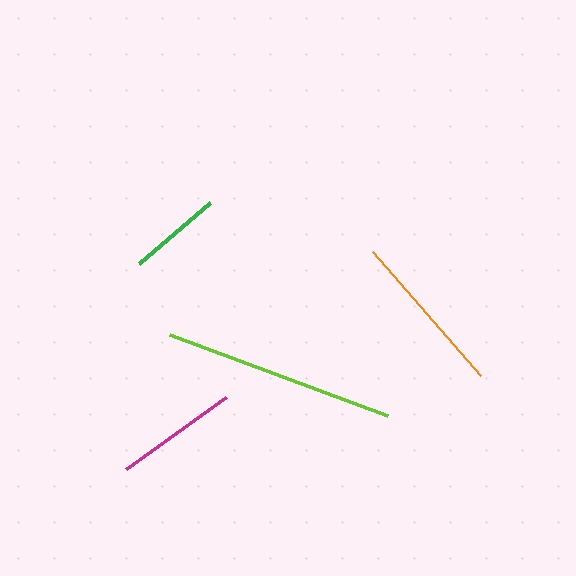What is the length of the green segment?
The green segment is approximately 93 pixels long.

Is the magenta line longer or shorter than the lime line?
The lime line is longer than the magenta line.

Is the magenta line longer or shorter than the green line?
The magenta line is longer than the green line.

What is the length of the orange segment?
The orange segment is approximately 165 pixels long.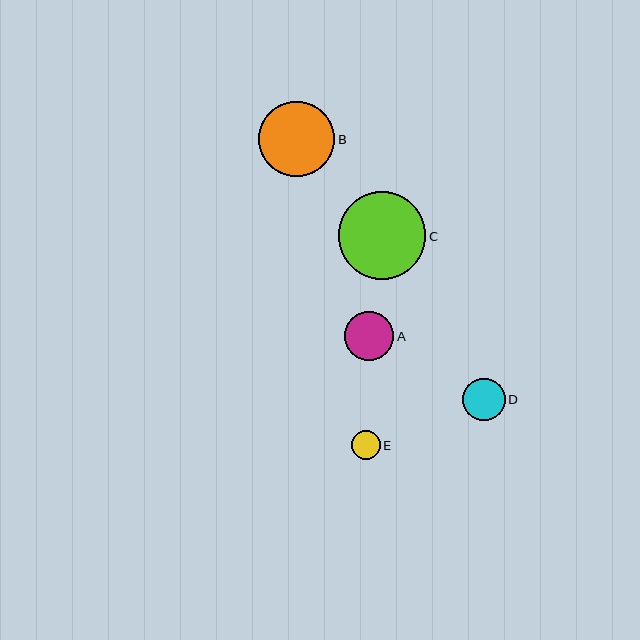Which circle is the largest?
Circle C is the largest with a size of approximately 87 pixels.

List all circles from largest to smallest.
From largest to smallest: C, B, A, D, E.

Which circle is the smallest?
Circle E is the smallest with a size of approximately 29 pixels.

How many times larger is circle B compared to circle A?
Circle B is approximately 1.5 times the size of circle A.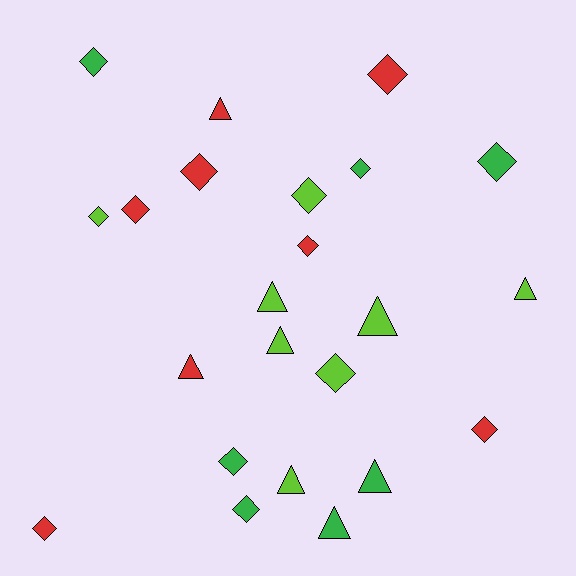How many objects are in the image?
There are 23 objects.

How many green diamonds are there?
There are 5 green diamonds.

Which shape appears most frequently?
Diamond, with 14 objects.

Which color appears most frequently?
Lime, with 8 objects.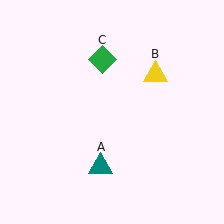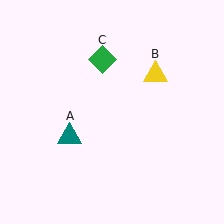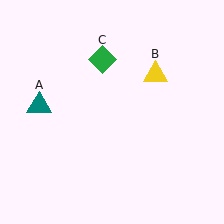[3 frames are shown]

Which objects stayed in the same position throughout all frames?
Yellow triangle (object B) and green diamond (object C) remained stationary.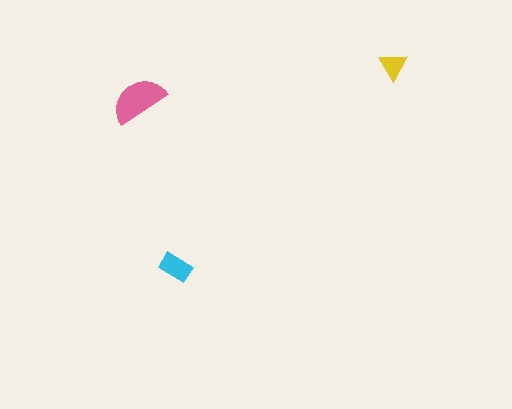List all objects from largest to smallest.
The pink semicircle, the cyan rectangle, the yellow triangle.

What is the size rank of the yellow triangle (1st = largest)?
3rd.